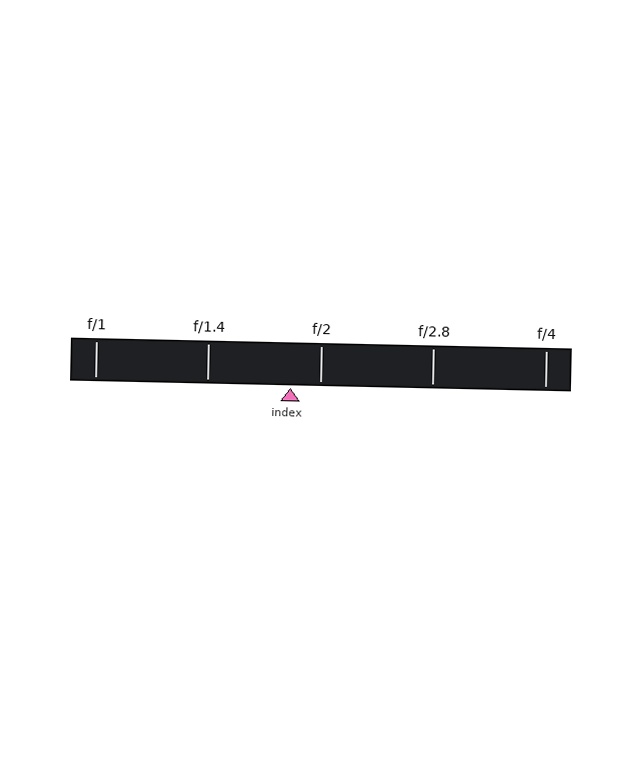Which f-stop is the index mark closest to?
The index mark is closest to f/2.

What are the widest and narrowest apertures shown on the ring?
The widest aperture shown is f/1 and the narrowest is f/4.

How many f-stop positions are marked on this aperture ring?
There are 5 f-stop positions marked.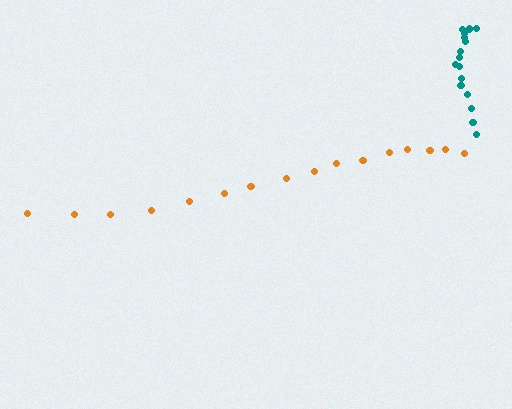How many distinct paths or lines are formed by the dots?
There are 2 distinct paths.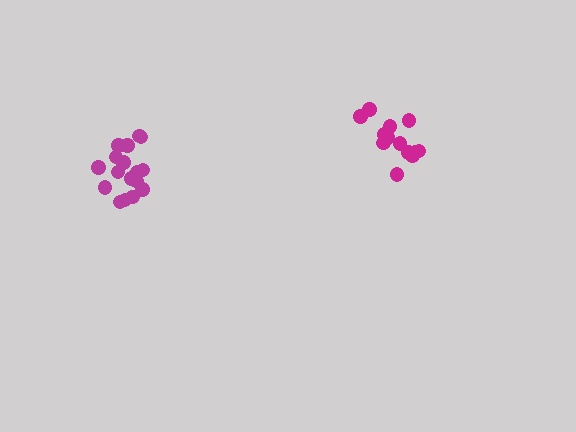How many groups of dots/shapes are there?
There are 2 groups.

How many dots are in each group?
Group 1: 14 dots, Group 2: 17 dots (31 total).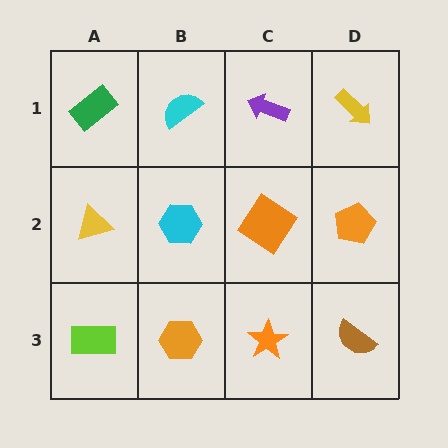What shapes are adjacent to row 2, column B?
A cyan semicircle (row 1, column B), an orange hexagon (row 3, column B), a yellow triangle (row 2, column A), an orange diamond (row 2, column C).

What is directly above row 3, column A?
A yellow triangle.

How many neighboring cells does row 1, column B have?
3.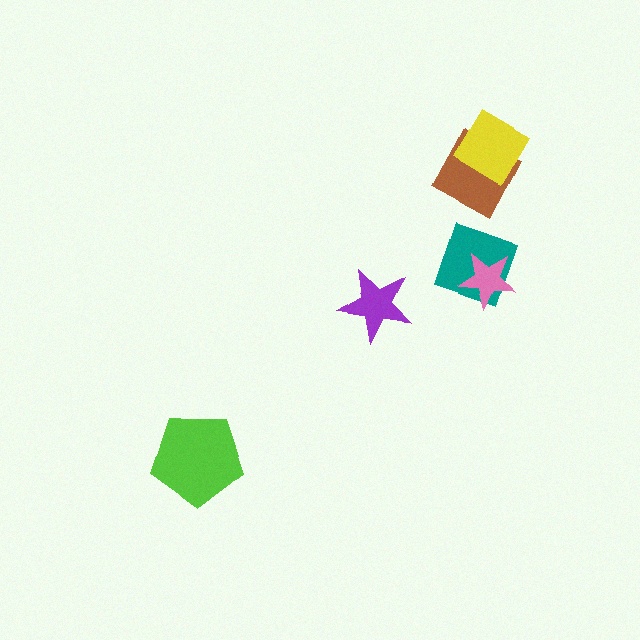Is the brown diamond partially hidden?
Yes, it is partially covered by another shape.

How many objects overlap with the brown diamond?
1 object overlaps with the brown diamond.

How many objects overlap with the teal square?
1 object overlaps with the teal square.